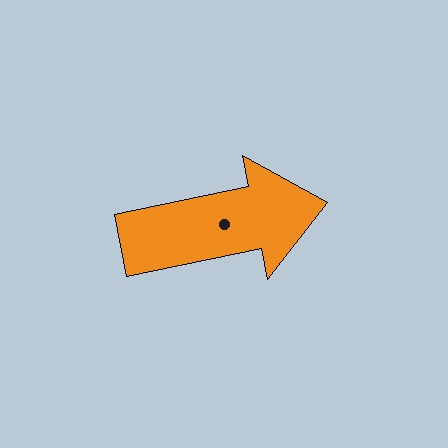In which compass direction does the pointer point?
East.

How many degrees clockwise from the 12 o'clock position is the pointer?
Approximately 78 degrees.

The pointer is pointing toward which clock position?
Roughly 3 o'clock.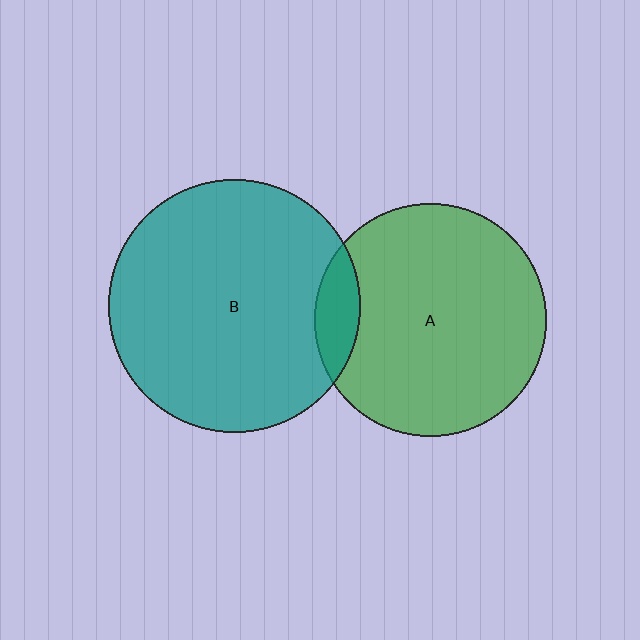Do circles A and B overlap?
Yes.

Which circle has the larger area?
Circle B (teal).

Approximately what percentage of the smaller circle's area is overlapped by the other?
Approximately 10%.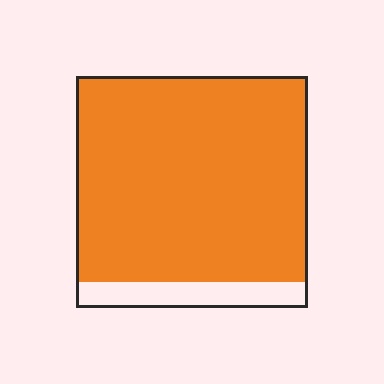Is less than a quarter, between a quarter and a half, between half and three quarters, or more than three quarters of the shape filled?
More than three quarters.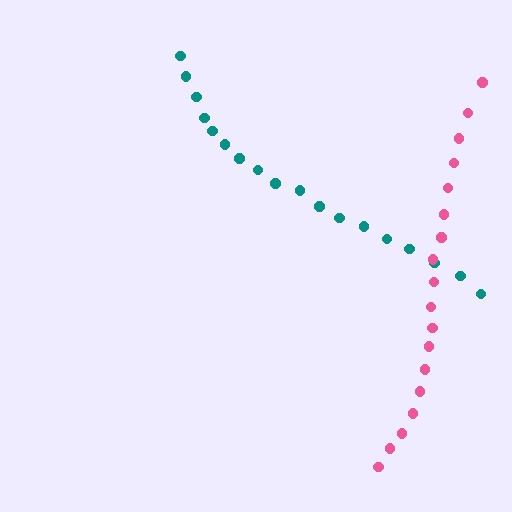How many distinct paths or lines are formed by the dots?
There are 2 distinct paths.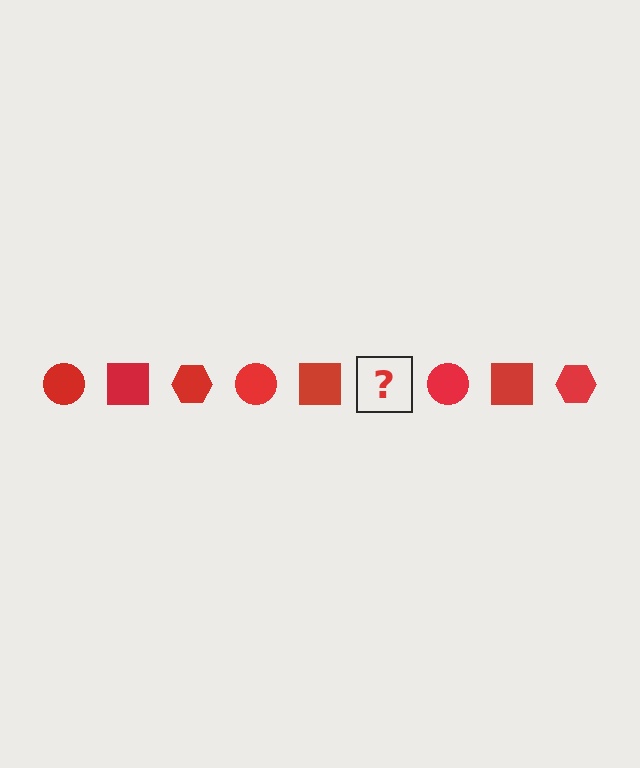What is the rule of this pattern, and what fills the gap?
The rule is that the pattern cycles through circle, square, hexagon shapes in red. The gap should be filled with a red hexagon.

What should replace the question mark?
The question mark should be replaced with a red hexagon.